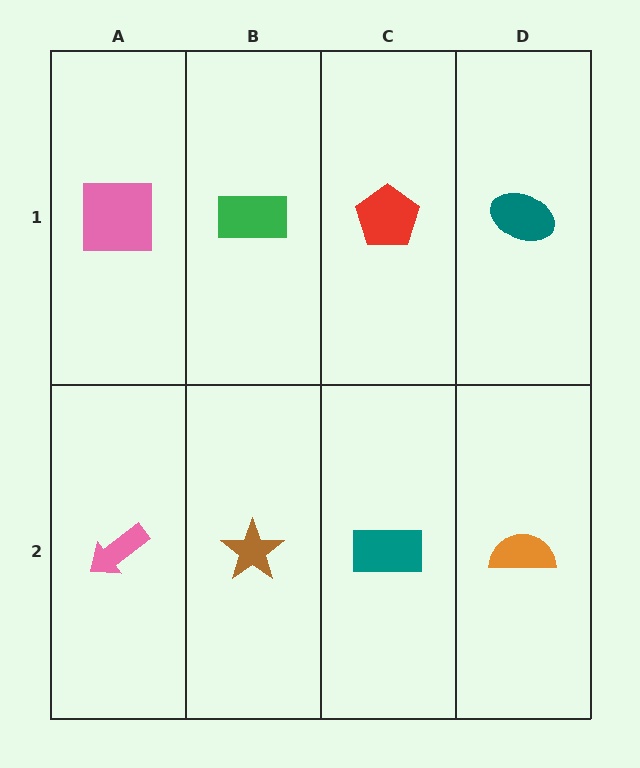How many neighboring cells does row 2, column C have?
3.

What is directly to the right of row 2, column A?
A brown star.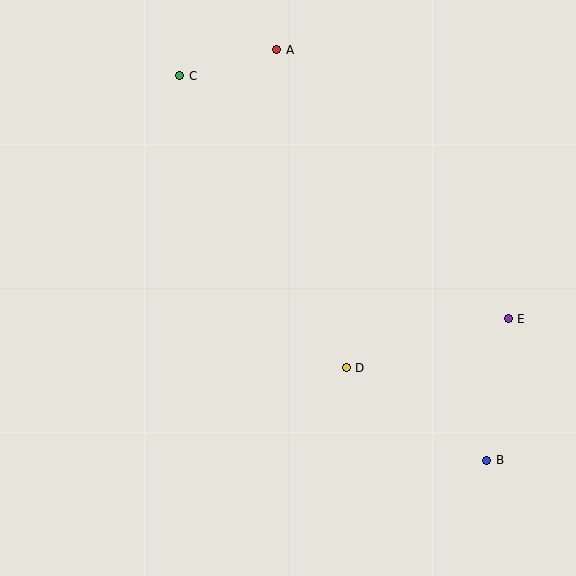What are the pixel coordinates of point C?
Point C is at (180, 76).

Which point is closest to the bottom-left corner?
Point D is closest to the bottom-left corner.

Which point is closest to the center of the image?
Point D at (346, 368) is closest to the center.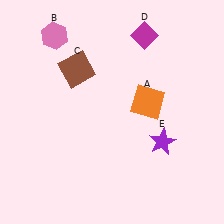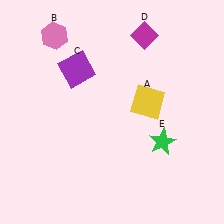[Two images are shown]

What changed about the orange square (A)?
In Image 1, A is orange. In Image 2, it changed to yellow.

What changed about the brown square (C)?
In Image 1, C is brown. In Image 2, it changed to purple.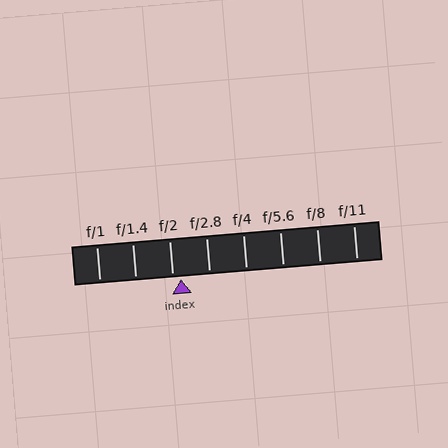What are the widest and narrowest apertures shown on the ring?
The widest aperture shown is f/1 and the narrowest is f/11.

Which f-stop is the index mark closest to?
The index mark is closest to f/2.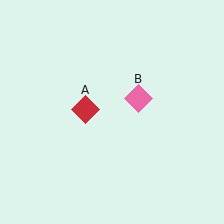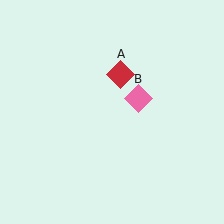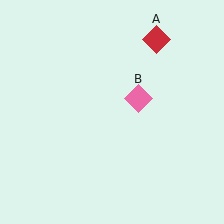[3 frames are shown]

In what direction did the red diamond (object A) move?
The red diamond (object A) moved up and to the right.